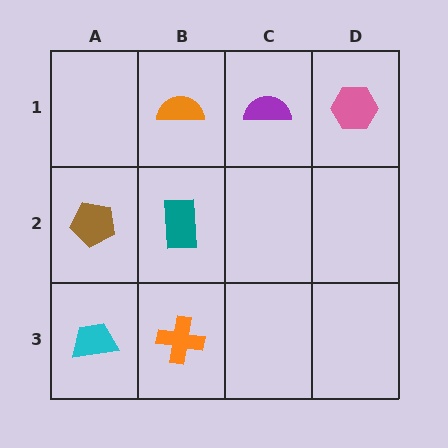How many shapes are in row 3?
2 shapes.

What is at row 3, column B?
An orange cross.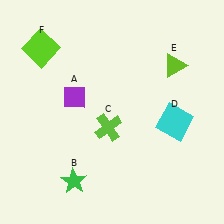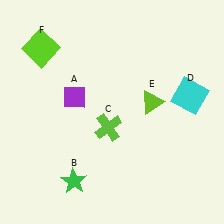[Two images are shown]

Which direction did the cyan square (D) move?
The cyan square (D) moved up.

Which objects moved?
The objects that moved are: the cyan square (D), the lime triangle (E).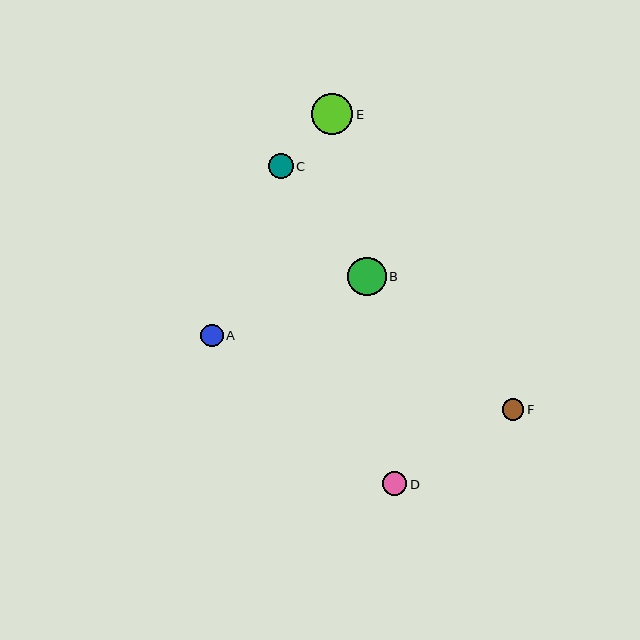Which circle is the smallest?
Circle F is the smallest with a size of approximately 21 pixels.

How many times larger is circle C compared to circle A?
Circle C is approximately 1.1 times the size of circle A.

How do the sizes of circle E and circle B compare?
Circle E and circle B are approximately the same size.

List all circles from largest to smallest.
From largest to smallest: E, B, C, D, A, F.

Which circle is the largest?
Circle E is the largest with a size of approximately 42 pixels.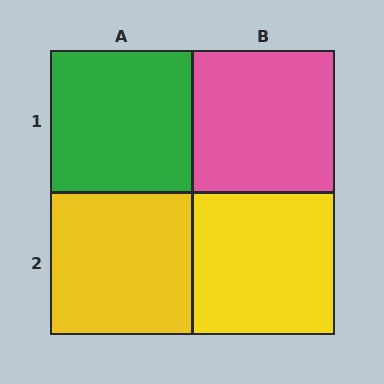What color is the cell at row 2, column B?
Yellow.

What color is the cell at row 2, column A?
Yellow.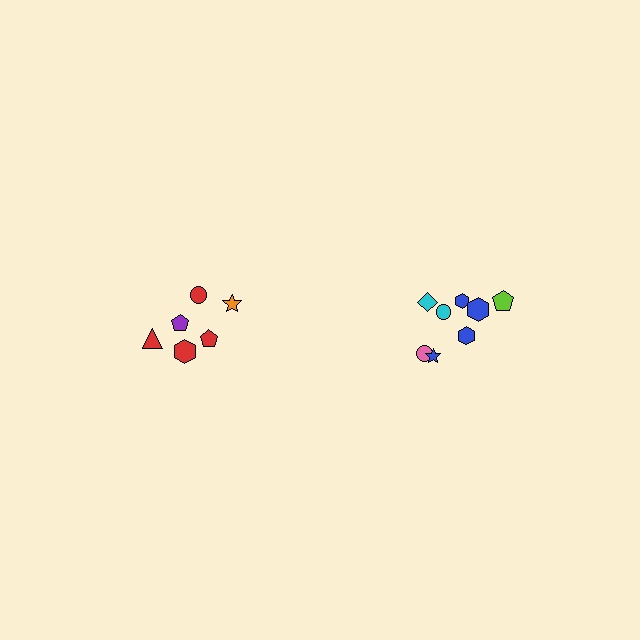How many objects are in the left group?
There are 6 objects.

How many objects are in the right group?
There are 8 objects.